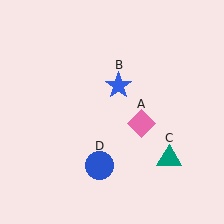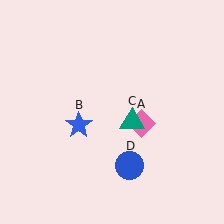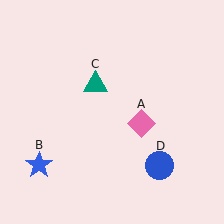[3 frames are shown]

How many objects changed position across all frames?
3 objects changed position: blue star (object B), teal triangle (object C), blue circle (object D).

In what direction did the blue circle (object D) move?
The blue circle (object D) moved right.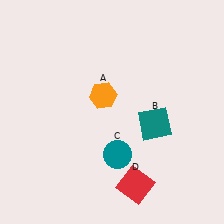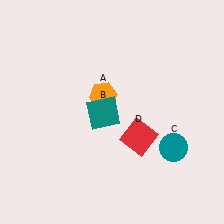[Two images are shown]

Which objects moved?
The objects that moved are: the teal square (B), the teal circle (C), the red square (D).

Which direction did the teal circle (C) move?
The teal circle (C) moved right.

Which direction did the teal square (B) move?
The teal square (B) moved left.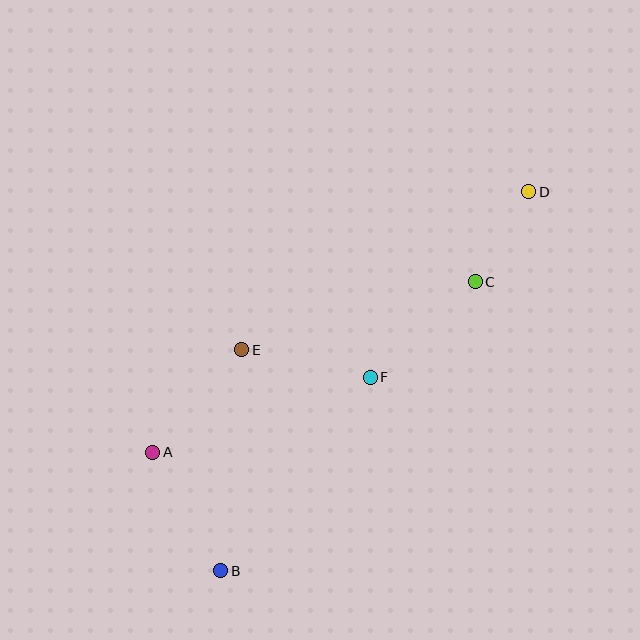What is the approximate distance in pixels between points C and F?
The distance between C and F is approximately 142 pixels.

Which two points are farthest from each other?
Points B and D are farthest from each other.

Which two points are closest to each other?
Points C and D are closest to each other.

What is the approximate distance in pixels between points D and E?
The distance between D and E is approximately 327 pixels.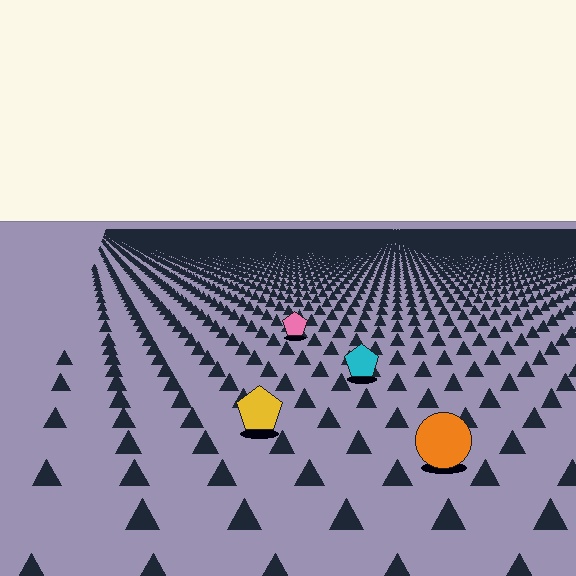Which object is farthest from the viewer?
The pink pentagon is farthest from the viewer. It appears smaller and the ground texture around it is denser.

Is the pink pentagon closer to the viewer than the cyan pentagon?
No. The cyan pentagon is closer — you can tell from the texture gradient: the ground texture is coarser near it.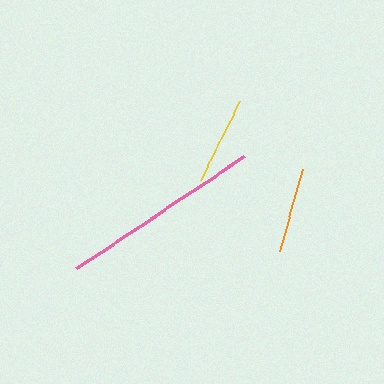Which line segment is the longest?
The pink line is the longest at approximately 202 pixels.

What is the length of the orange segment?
The orange segment is approximately 85 pixels long.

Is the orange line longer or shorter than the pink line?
The pink line is longer than the orange line.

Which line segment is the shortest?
The orange line is the shortest at approximately 85 pixels.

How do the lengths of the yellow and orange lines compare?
The yellow and orange lines are approximately the same length.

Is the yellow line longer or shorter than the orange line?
The yellow line is longer than the orange line.